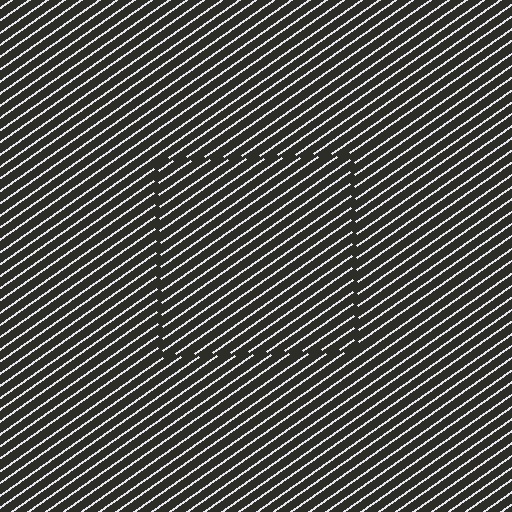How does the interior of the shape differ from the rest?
The interior of the shape contains the same grating, shifted by half a period — the contour is defined by the phase discontinuity where line-ends from the inner and outer gratings abut.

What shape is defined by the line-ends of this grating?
An illusory square. The interior of the shape contains the same grating, shifted by half a period — the contour is defined by the phase discontinuity where line-ends from the inner and outer gratings abut.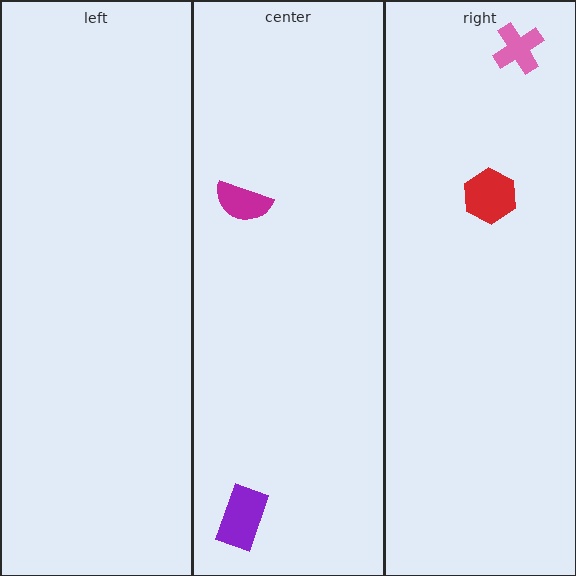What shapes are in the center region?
The purple rectangle, the magenta semicircle.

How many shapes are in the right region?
2.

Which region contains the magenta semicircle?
The center region.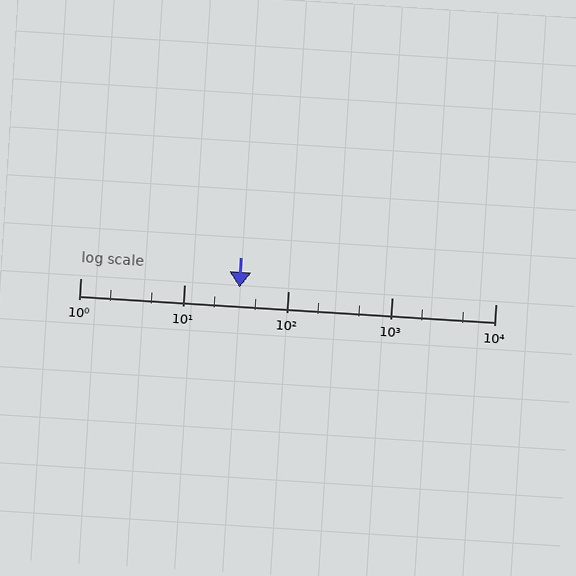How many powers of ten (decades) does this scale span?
The scale spans 4 decades, from 1 to 10000.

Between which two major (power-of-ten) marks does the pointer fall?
The pointer is between 10 and 100.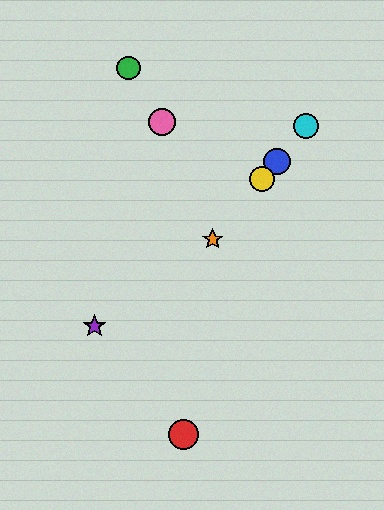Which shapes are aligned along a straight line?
The blue circle, the yellow circle, the orange star, the cyan circle are aligned along a straight line.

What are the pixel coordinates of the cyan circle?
The cyan circle is at (306, 126).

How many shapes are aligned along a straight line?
4 shapes (the blue circle, the yellow circle, the orange star, the cyan circle) are aligned along a straight line.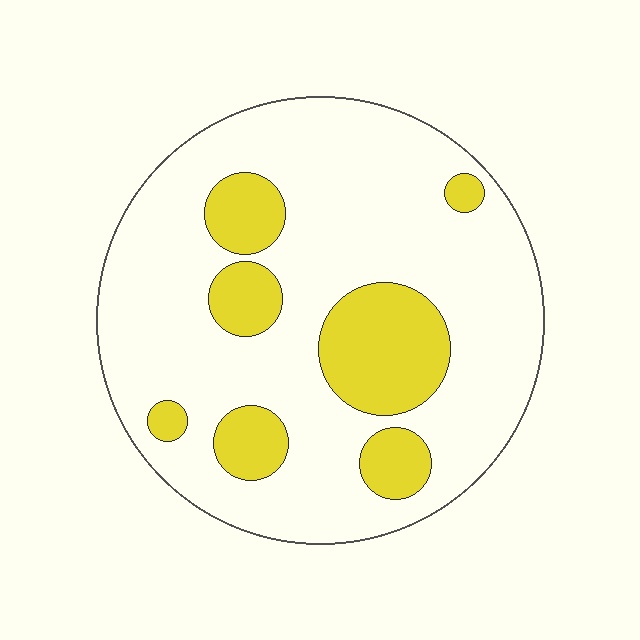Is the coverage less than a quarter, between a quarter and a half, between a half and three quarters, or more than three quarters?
Less than a quarter.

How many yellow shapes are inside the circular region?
7.